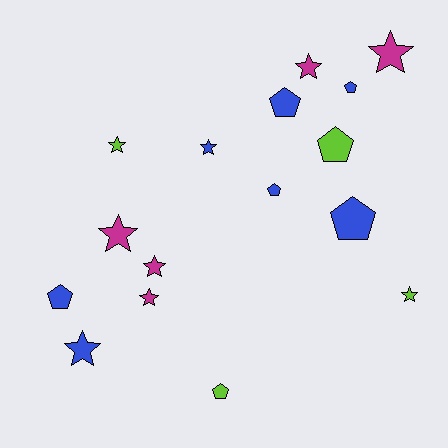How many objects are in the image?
There are 16 objects.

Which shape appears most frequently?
Star, with 9 objects.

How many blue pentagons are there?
There are 5 blue pentagons.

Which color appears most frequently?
Blue, with 7 objects.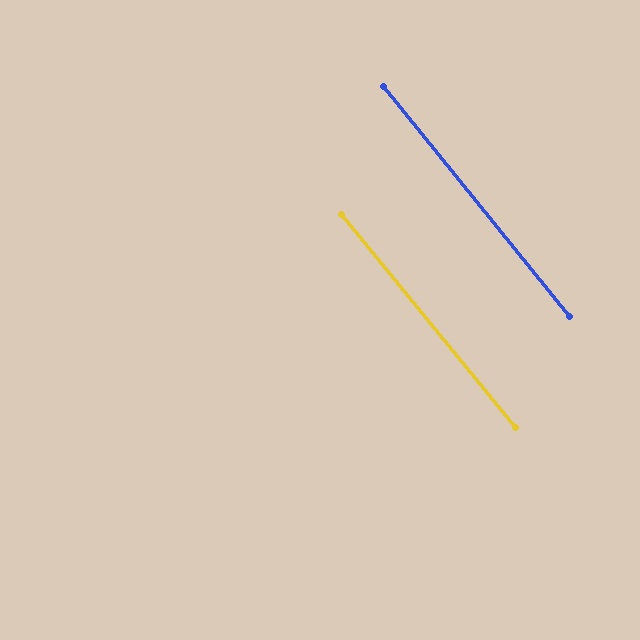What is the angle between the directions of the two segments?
Approximately 0 degrees.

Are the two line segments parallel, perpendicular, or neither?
Parallel — their directions differ by only 0.3°.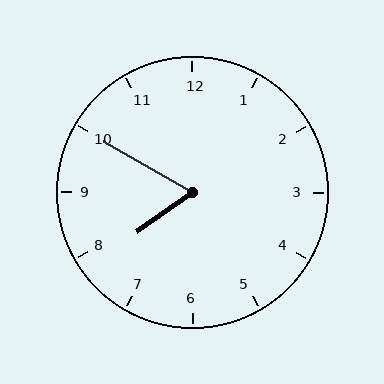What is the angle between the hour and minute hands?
Approximately 65 degrees.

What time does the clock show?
7:50.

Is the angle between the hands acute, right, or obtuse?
It is acute.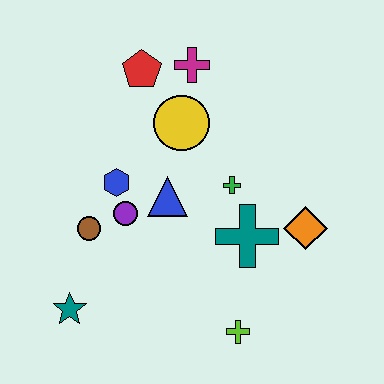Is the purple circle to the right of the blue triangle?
No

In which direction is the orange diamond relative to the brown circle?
The orange diamond is to the right of the brown circle.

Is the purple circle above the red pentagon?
No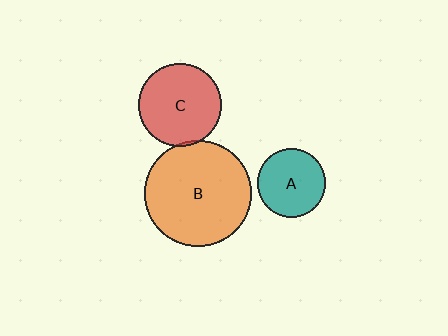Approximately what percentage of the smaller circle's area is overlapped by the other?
Approximately 5%.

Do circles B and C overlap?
Yes.